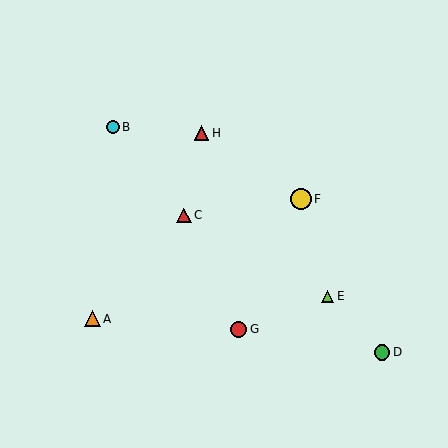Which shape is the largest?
The yellow circle (labeled F) is the largest.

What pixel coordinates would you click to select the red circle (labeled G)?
Click at (238, 329) to select the red circle G.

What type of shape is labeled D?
Shape D is a green circle.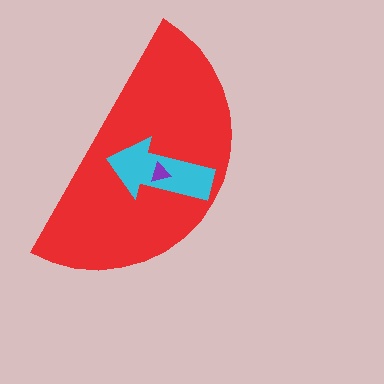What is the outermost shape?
The red semicircle.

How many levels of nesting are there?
3.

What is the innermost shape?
The purple triangle.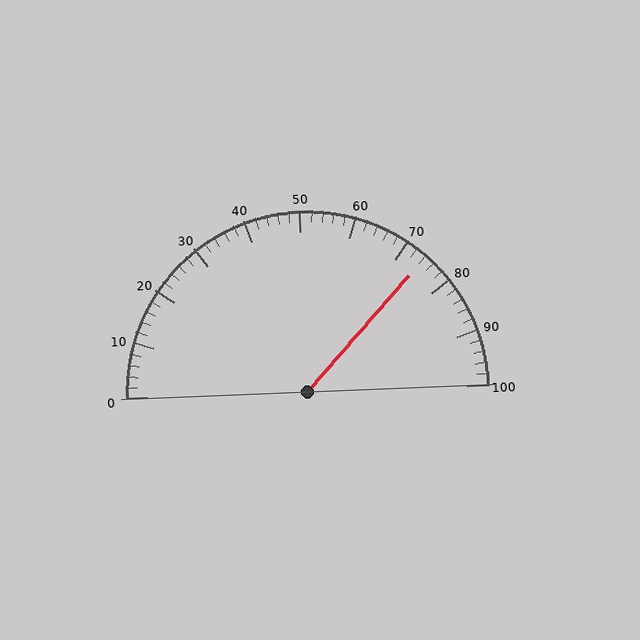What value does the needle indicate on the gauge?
The needle indicates approximately 74.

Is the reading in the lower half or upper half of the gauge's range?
The reading is in the upper half of the range (0 to 100).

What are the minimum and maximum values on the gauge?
The gauge ranges from 0 to 100.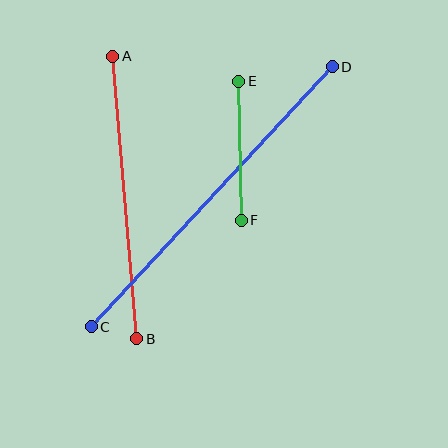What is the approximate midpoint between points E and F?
The midpoint is at approximately (240, 151) pixels.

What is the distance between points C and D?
The distance is approximately 355 pixels.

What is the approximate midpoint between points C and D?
The midpoint is at approximately (212, 197) pixels.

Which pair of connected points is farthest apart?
Points C and D are farthest apart.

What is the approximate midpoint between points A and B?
The midpoint is at approximately (125, 198) pixels.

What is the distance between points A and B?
The distance is approximately 284 pixels.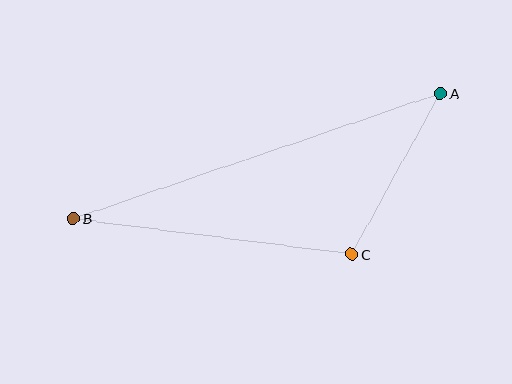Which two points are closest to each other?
Points A and C are closest to each other.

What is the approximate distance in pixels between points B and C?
The distance between B and C is approximately 281 pixels.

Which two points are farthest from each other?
Points A and B are farthest from each other.